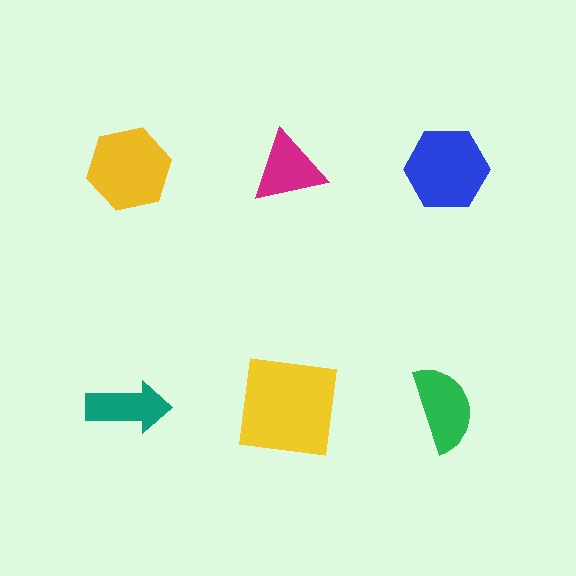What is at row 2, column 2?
A yellow square.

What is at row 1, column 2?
A magenta triangle.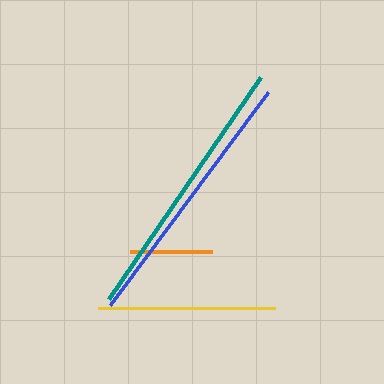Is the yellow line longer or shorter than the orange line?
The yellow line is longer than the orange line.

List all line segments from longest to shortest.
From longest to shortest: teal, blue, yellow, orange.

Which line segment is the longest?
The teal line is the longest at approximately 269 pixels.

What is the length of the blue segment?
The blue segment is approximately 266 pixels long.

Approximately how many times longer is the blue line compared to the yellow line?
The blue line is approximately 1.5 times the length of the yellow line.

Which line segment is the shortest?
The orange line is the shortest at approximately 82 pixels.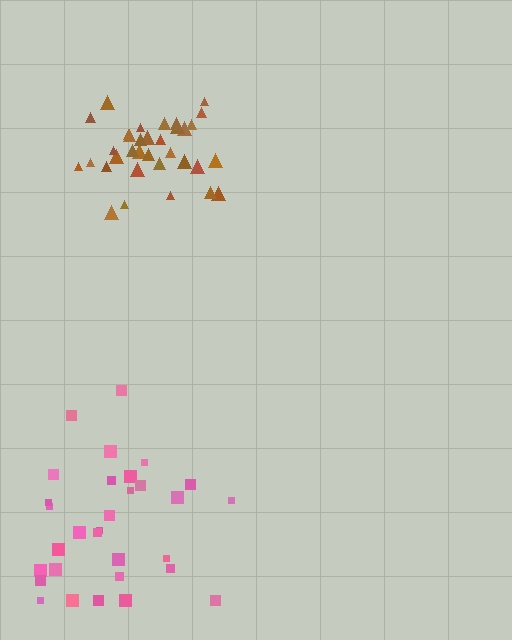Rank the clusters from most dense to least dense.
brown, pink.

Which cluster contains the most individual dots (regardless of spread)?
Brown (34).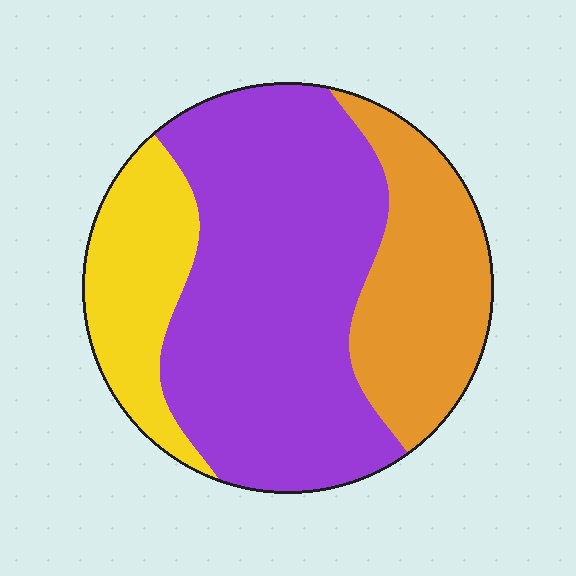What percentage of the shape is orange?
Orange takes up between a quarter and a half of the shape.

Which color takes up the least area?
Yellow, at roughly 20%.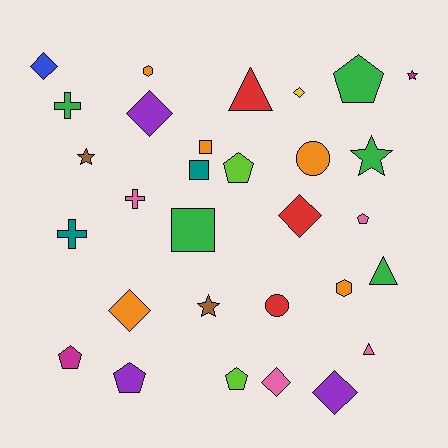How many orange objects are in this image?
There are 5 orange objects.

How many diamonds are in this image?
There are 7 diamonds.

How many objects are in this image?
There are 30 objects.